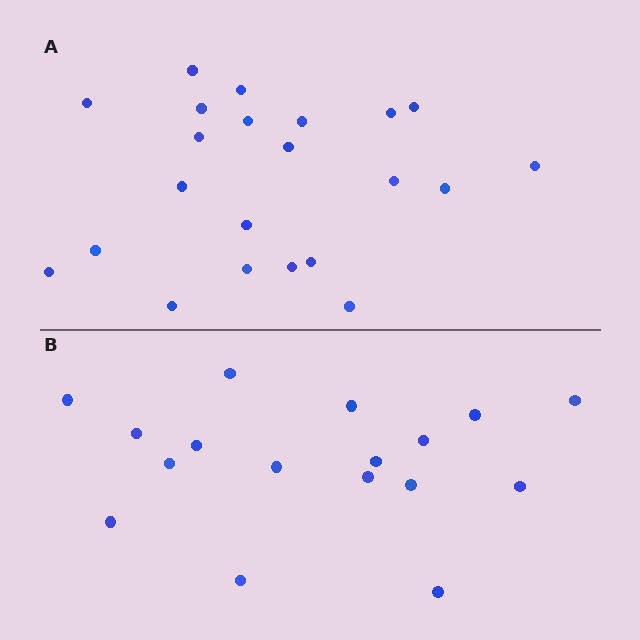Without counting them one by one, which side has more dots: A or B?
Region A (the top region) has more dots.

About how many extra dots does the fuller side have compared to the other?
Region A has about 5 more dots than region B.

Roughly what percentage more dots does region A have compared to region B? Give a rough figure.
About 30% more.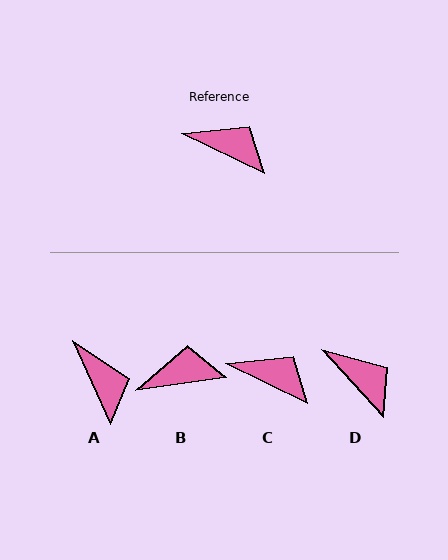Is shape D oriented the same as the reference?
No, it is off by about 21 degrees.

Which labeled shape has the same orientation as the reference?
C.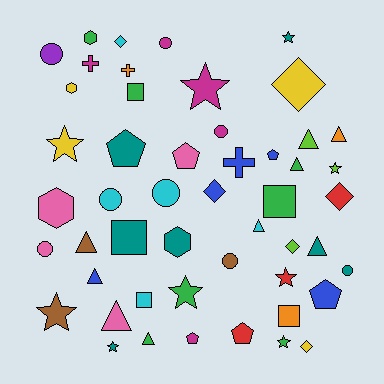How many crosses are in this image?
There are 3 crosses.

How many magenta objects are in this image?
There are 5 magenta objects.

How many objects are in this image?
There are 50 objects.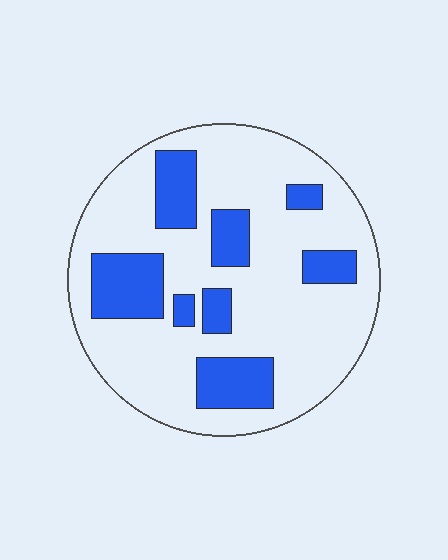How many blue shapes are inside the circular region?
8.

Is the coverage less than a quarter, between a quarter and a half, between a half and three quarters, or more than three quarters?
Between a quarter and a half.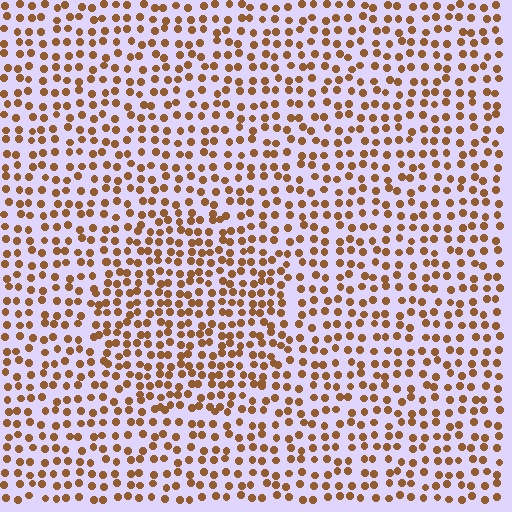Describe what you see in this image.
The image contains small brown elements arranged at two different densities. A circle-shaped region is visible where the elements are more densely packed than the surrounding area.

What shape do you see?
I see a circle.